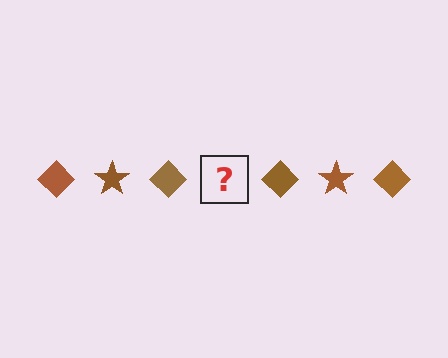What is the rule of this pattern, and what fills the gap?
The rule is that the pattern cycles through diamond, star shapes in brown. The gap should be filled with a brown star.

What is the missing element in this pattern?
The missing element is a brown star.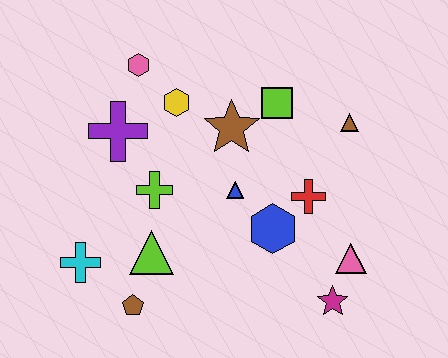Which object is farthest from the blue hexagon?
The pink hexagon is farthest from the blue hexagon.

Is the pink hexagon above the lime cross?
Yes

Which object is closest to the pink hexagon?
The yellow hexagon is closest to the pink hexagon.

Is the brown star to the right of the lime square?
No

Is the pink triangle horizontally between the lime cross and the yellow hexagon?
No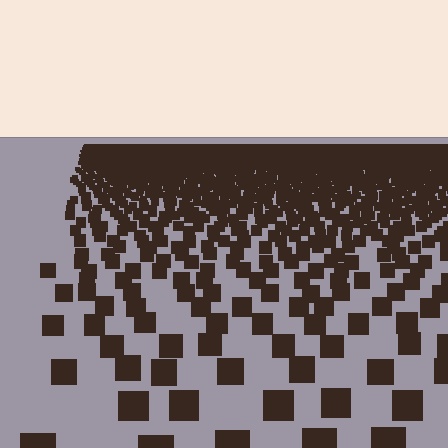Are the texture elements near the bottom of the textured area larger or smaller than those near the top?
Larger. Near the bottom, elements are closer to the viewer and appear at a bigger on-screen size.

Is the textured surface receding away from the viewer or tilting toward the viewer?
The surface is receding away from the viewer. Texture elements get smaller and denser toward the top.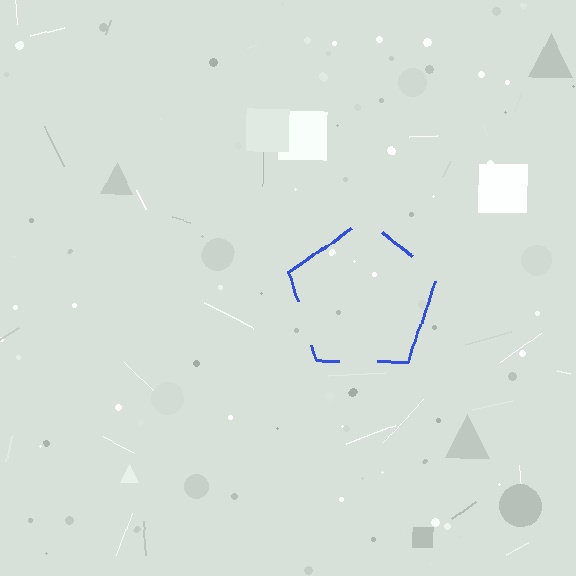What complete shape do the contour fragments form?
The contour fragments form a pentagon.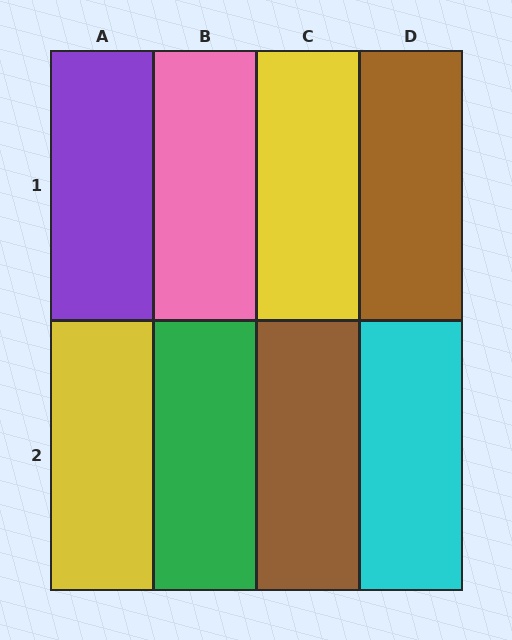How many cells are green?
1 cell is green.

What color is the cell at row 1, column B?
Pink.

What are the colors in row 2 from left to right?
Yellow, green, brown, cyan.